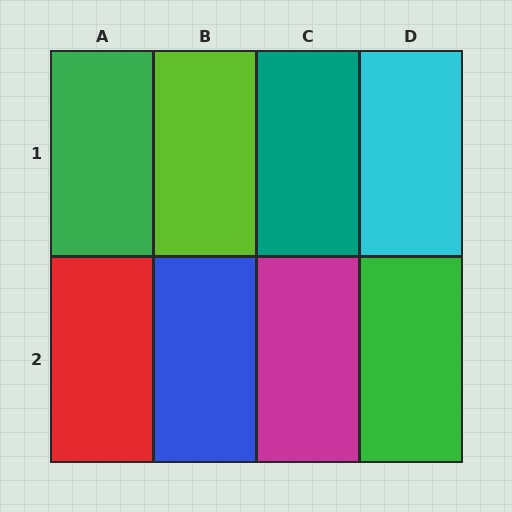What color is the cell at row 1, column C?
Teal.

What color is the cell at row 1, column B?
Lime.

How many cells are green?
2 cells are green.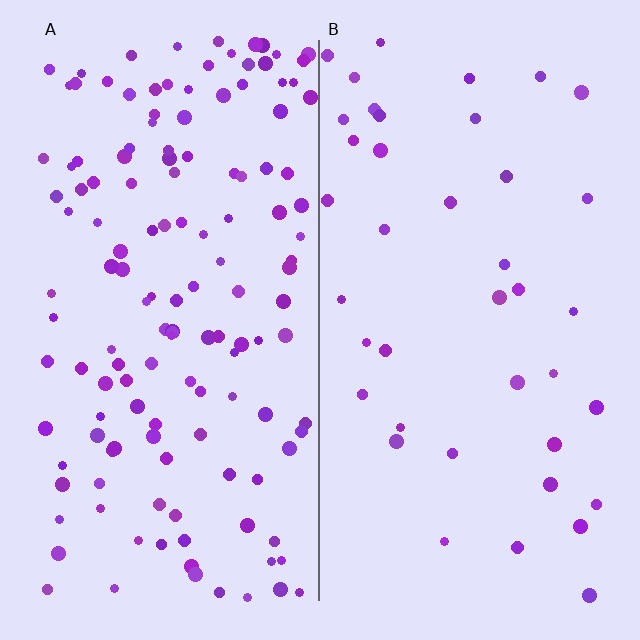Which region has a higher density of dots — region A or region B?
A (the left).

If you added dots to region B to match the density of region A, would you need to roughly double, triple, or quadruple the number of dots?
Approximately quadruple.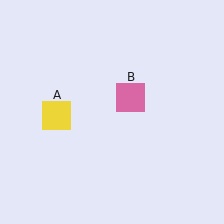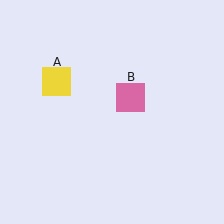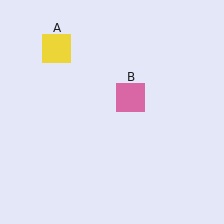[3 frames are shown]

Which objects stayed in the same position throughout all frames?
Pink square (object B) remained stationary.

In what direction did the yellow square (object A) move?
The yellow square (object A) moved up.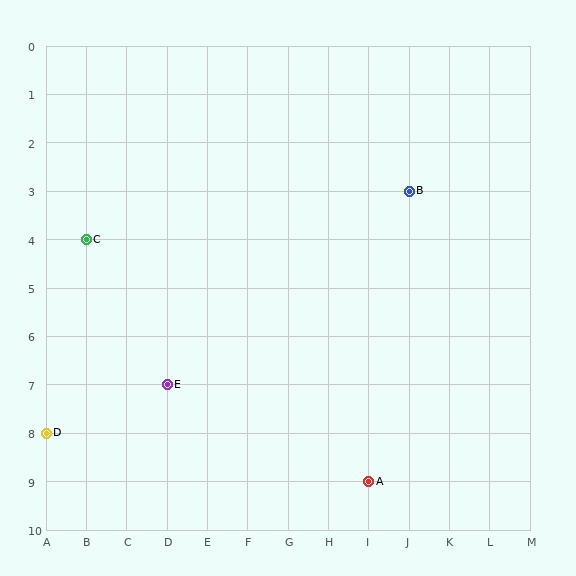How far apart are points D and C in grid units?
Points D and C are 1 column and 4 rows apart (about 4.1 grid units diagonally).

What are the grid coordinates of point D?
Point D is at grid coordinates (A, 8).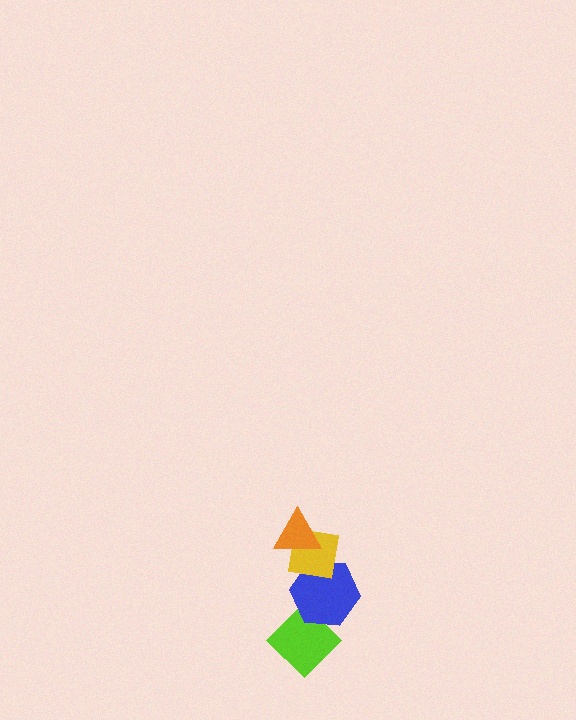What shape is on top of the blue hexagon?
The yellow square is on top of the blue hexagon.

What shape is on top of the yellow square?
The orange triangle is on top of the yellow square.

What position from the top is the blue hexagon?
The blue hexagon is 3rd from the top.